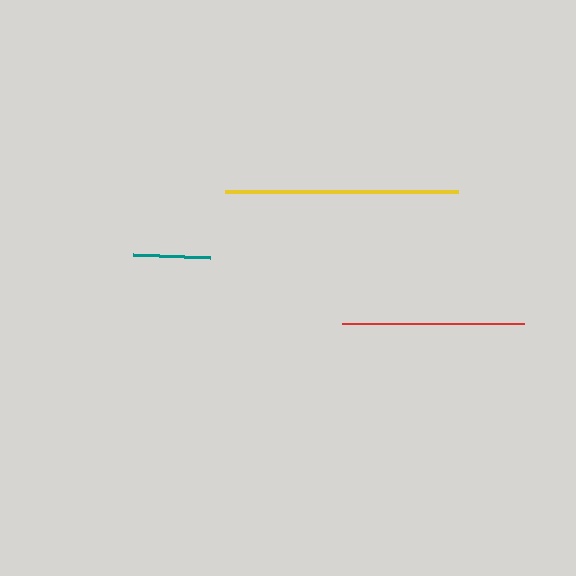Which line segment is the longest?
The yellow line is the longest at approximately 233 pixels.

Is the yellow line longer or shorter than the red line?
The yellow line is longer than the red line.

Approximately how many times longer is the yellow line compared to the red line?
The yellow line is approximately 1.3 times the length of the red line.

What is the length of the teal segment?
The teal segment is approximately 76 pixels long.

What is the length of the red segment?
The red segment is approximately 182 pixels long.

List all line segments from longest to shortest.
From longest to shortest: yellow, red, teal.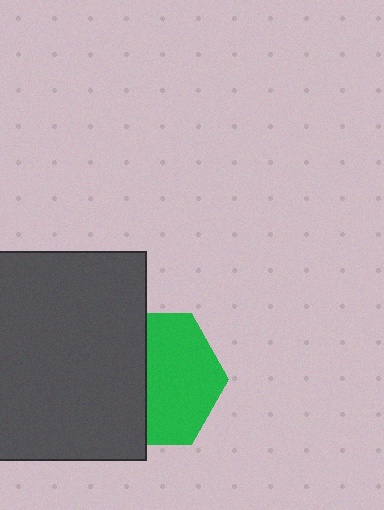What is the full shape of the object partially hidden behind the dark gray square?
The partially hidden object is a green hexagon.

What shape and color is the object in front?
The object in front is a dark gray square.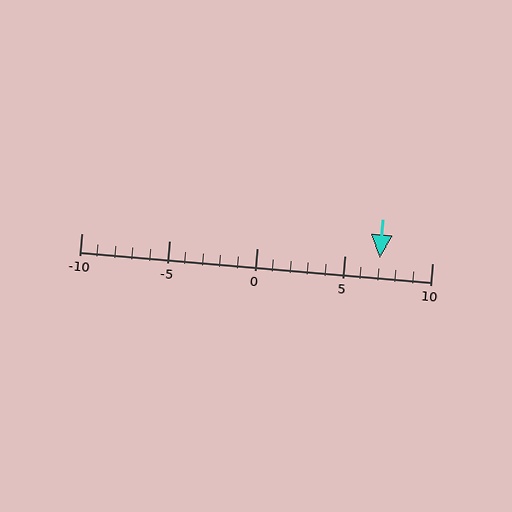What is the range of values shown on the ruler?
The ruler shows values from -10 to 10.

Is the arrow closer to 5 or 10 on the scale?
The arrow is closer to 5.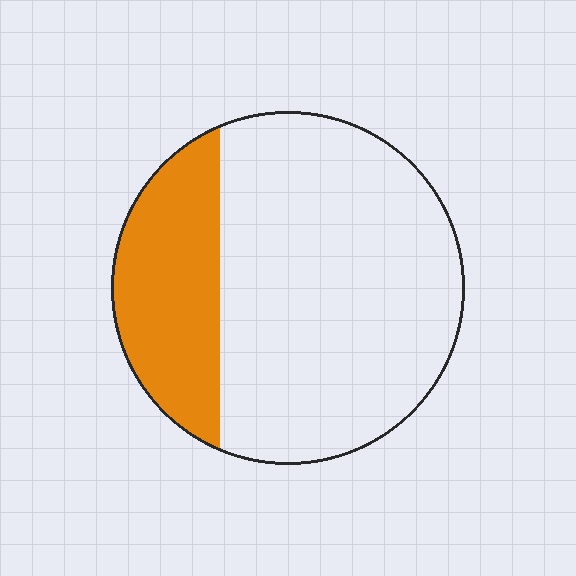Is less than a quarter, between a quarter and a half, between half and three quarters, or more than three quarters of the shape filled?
Between a quarter and a half.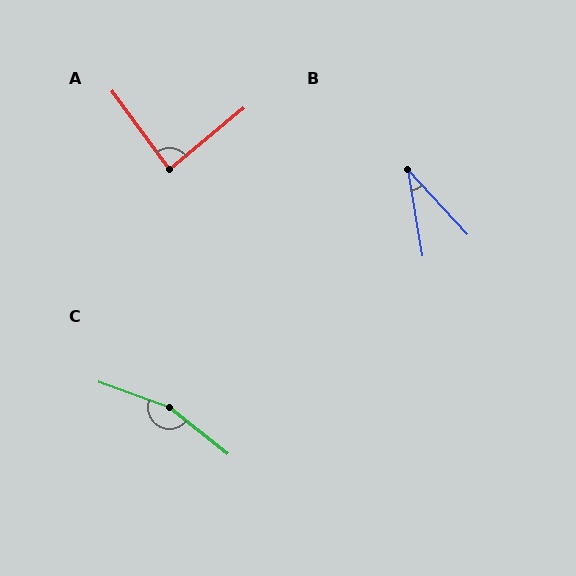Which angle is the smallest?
B, at approximately 33 degrees.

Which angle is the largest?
C, at approximately 162 degrees.